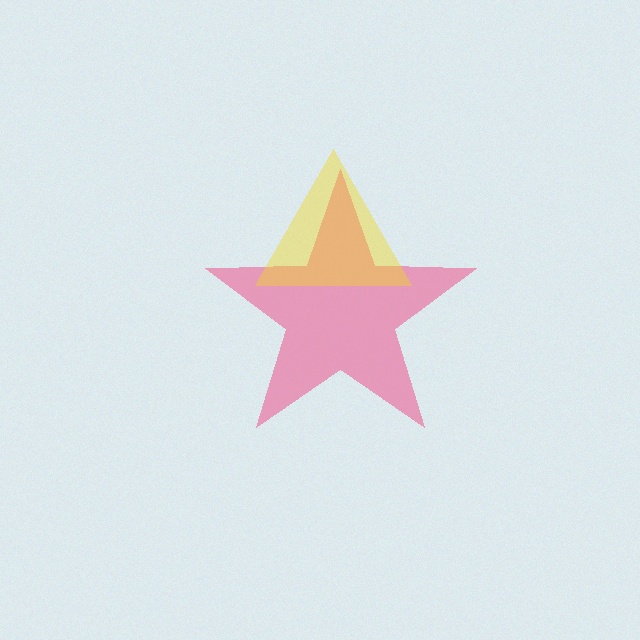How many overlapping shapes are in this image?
There are 2 overlapping shapes in the image.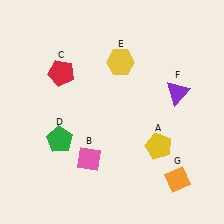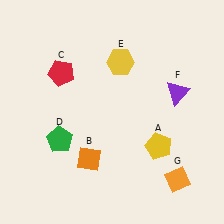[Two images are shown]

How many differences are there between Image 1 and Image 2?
There is 1 difference between the two images.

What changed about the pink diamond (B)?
In Image 1, B is pink. In Image 2, it changed to orange.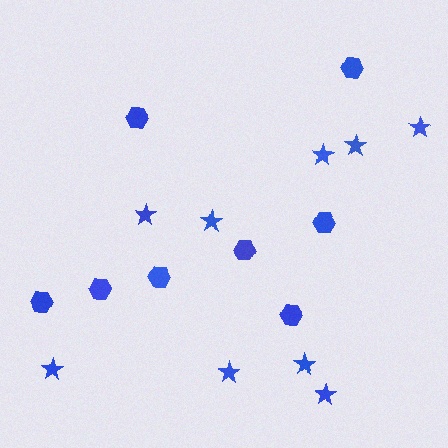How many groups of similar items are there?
There are 2 groups: one group of hexagons (8) and one group of stars (9).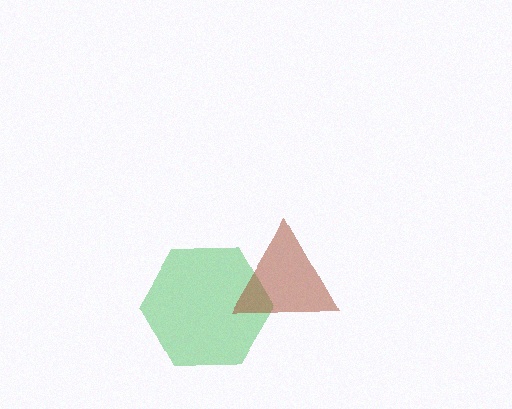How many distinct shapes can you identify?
There are 2 distinct shapes: a green hexagon, a brown triangle.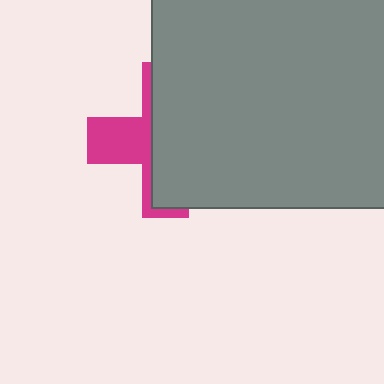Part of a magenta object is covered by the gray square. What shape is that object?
It is a cross.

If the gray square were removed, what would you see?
You would see the complete magenta cross.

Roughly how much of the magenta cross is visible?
A small part of it is visible (roughly 35%).